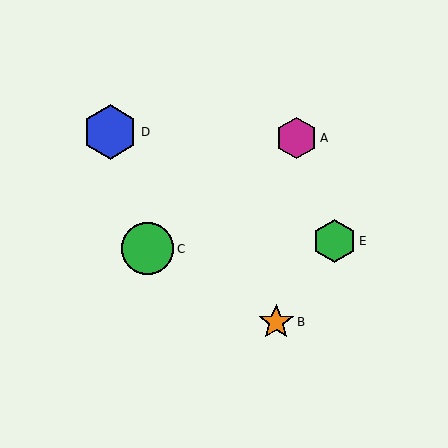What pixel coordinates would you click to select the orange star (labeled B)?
Click at (276, 322) to select the orange star B.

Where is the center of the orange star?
The center of the orange star is at (276, 322).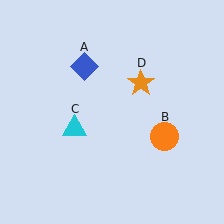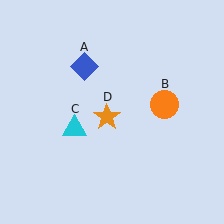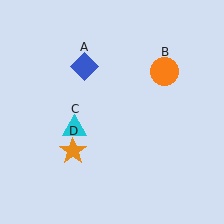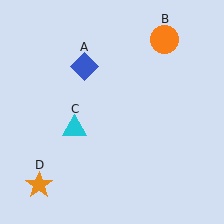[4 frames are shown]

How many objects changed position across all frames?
2 objects changed position: orange circle (object B), orange star (object D).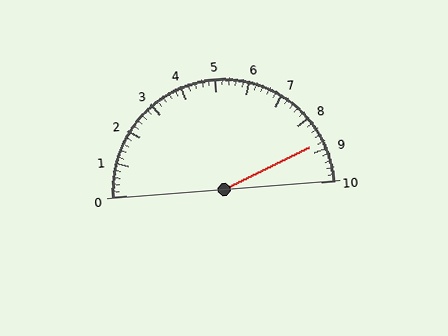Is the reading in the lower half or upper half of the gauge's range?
The reading is in the upper half of the range (0 to 10).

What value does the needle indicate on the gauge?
The needle indicates approximately 8.8.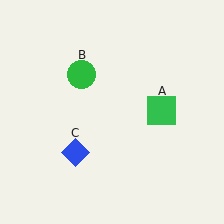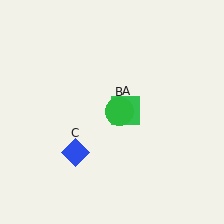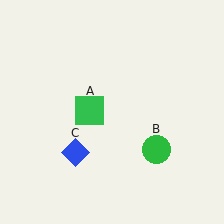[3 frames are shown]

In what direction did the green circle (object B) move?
The green circle (object B) moved down and to the right.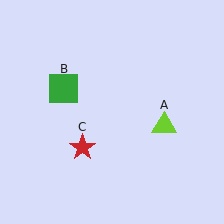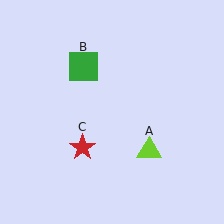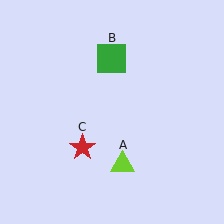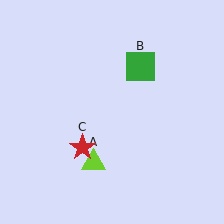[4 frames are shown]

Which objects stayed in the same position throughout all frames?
Red star (object C) remained stationary.